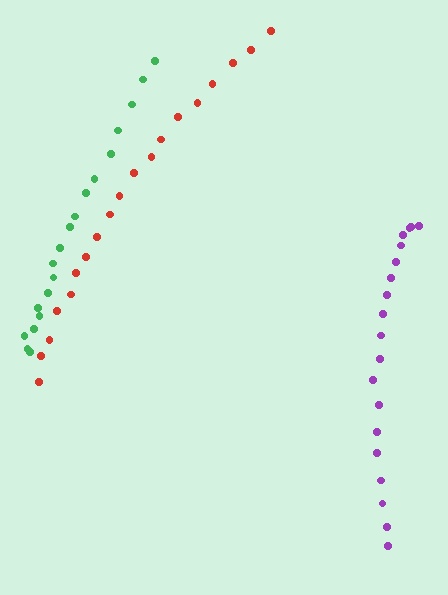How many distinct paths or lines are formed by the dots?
There are 3 distinct paths.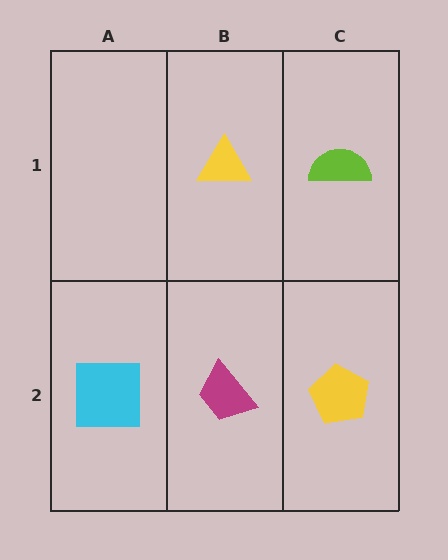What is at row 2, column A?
A cyan square.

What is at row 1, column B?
A yellow triangle.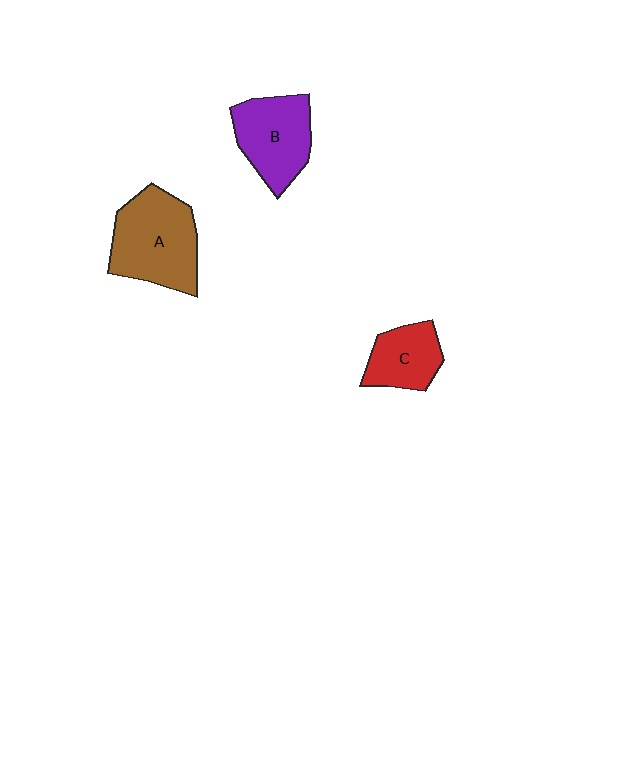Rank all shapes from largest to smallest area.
From largest to smallest: A (brown), B (purple), C (red).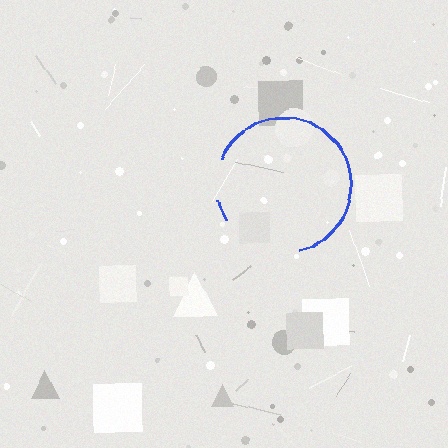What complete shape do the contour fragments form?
The contour fragments form a circle.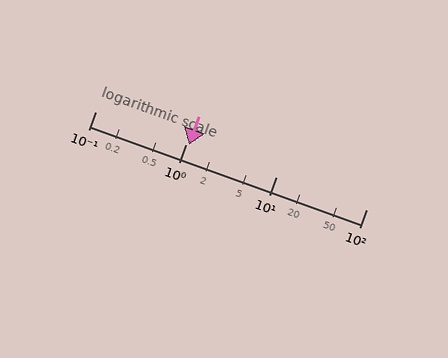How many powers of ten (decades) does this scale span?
The scale spans 3 decades, from 0.1 to 100.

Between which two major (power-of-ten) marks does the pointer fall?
The pointer is between 1 and 10.